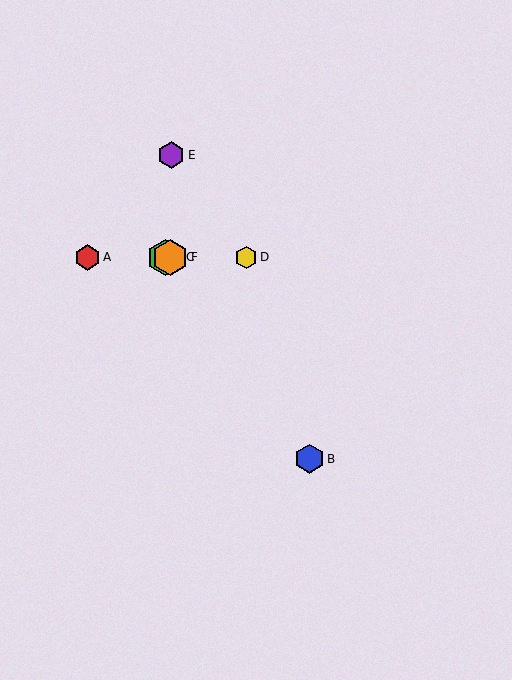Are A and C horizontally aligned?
Yes, both are at y≈257.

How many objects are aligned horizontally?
4 objects (A, C, D, F) are aligned horizontally.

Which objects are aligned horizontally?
Objects A, C, D, F are aligned horizontally.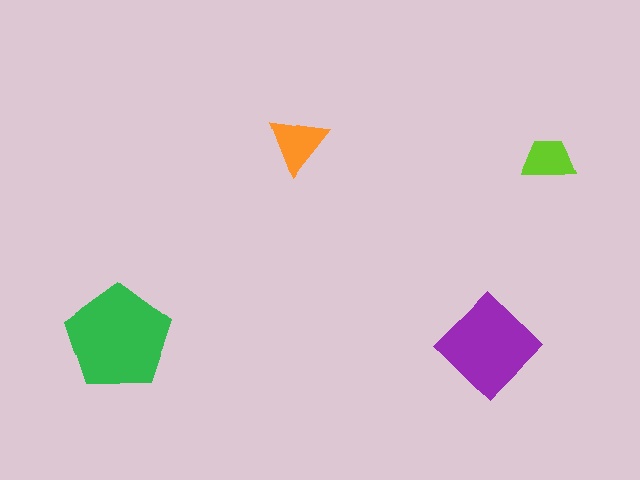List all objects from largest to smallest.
The green pentagon, the purple diamond, the orange triangle, the lime trapezoid.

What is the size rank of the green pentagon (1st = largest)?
1st.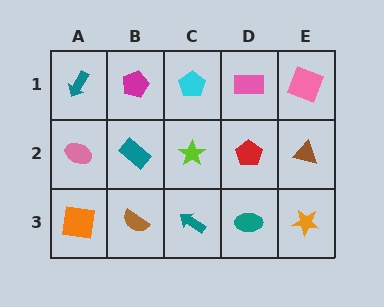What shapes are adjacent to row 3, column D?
A red pentagon (row 2, column D), a teal arrow (row 3, column C), an orange star (row 3, column E).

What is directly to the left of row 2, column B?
A pink ellipse.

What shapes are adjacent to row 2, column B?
A magenta pentagon (row 1, column B), a brown semicircle (row 3, column B), a pink ellipse (row 2, column A), a lime star (row 2, column C).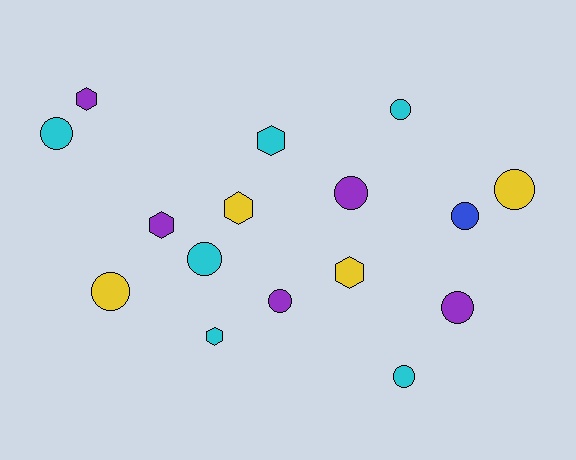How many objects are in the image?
There are 16 objects.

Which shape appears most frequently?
Circle, with 10 objects.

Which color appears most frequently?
Cyan, with 6 objects.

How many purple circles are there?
There are 3 purple circles.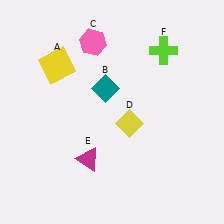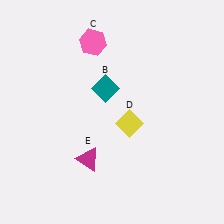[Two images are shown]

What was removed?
The lime cross (F), the yellow square (A) were removed in Image 2.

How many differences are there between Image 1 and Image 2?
There are 2 differences between the two images.